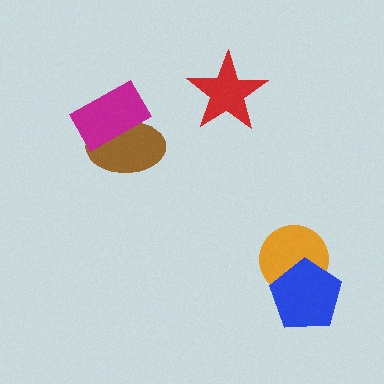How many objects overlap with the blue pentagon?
1 object overlaps with the blue pentagon.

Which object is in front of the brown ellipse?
The magenta rectangle is in front of the brown ellipse.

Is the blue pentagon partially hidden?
No, no other shape covers it.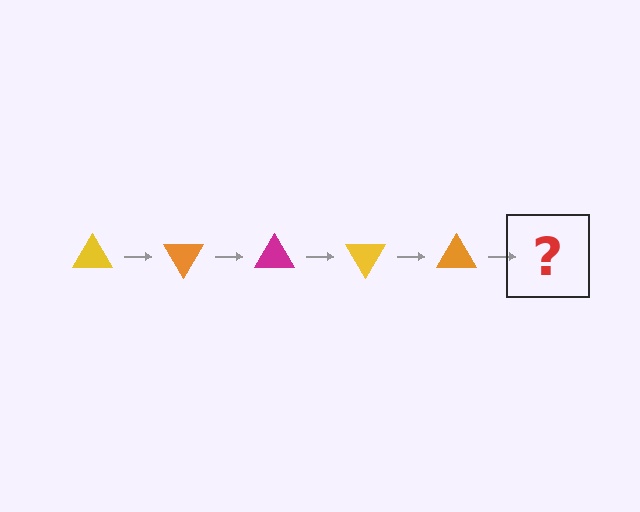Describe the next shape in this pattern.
It should be a magenta triangle, rotated 300 degrees from the start.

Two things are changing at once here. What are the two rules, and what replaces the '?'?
The two rules are that it rotates 60 degrees each step and the color cycles through yellow, orange, and magenta. The '?' should be a magenta triangle, rotated 300 degrees from the start.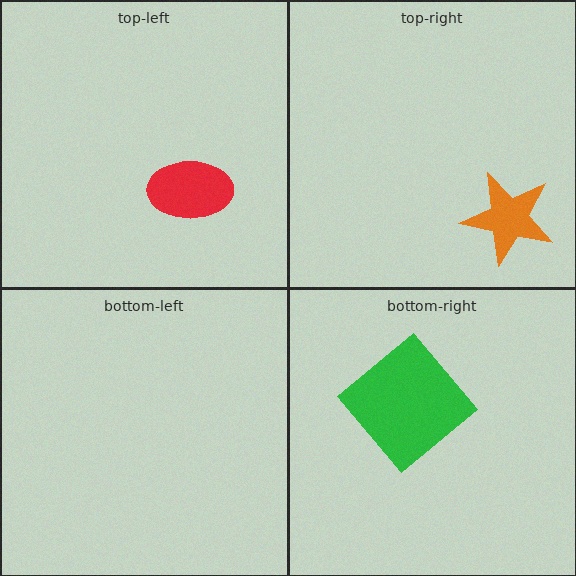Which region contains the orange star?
The top-right region.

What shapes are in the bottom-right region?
The green diamond.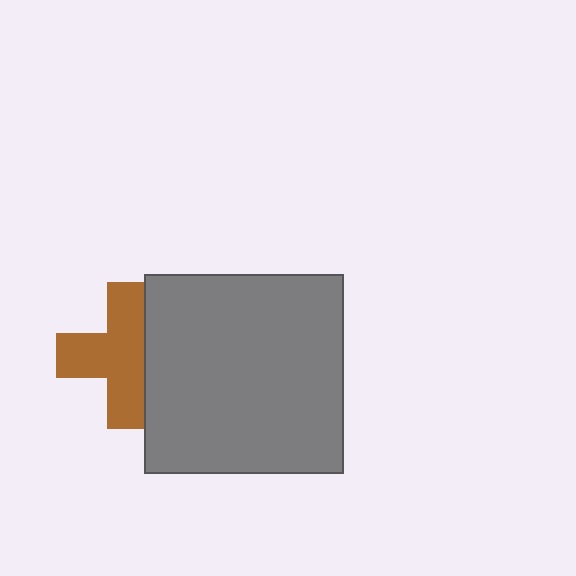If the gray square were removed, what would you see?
You would see the complete brown cross.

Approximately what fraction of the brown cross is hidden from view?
Roughly 31% of the brown cross is hidden behind the gray square.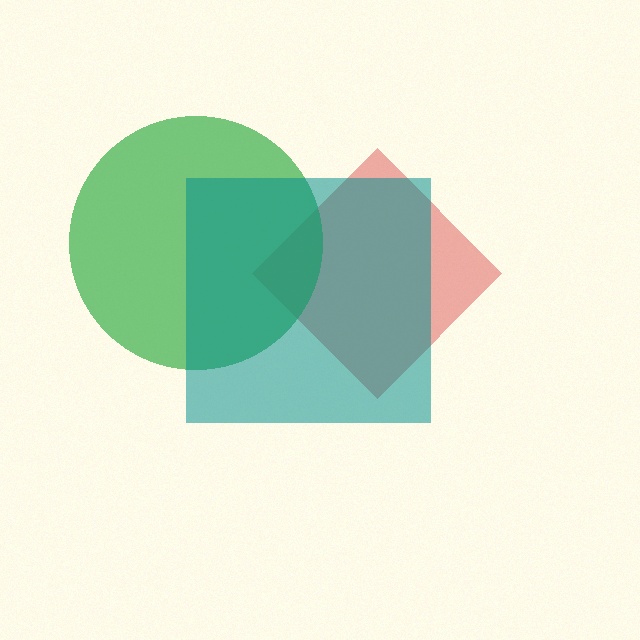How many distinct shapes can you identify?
There are 3 distinct shapes: a red diamond, a green circle, a teal square.